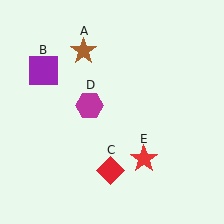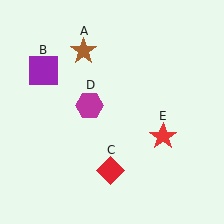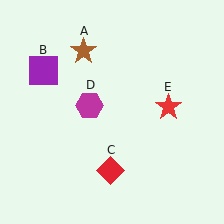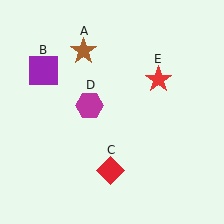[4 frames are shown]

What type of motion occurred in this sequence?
The red star (object E) rotated counterclockwise around the center of the scene.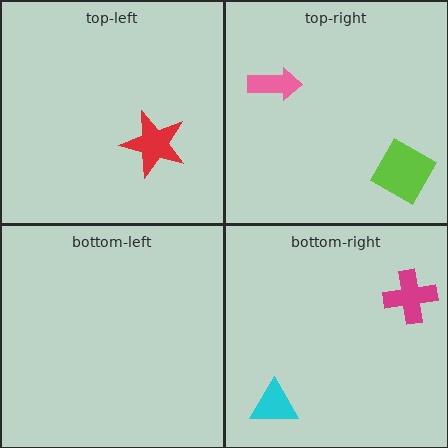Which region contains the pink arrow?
The top-right region.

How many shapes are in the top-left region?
1.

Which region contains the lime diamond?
The top-right region.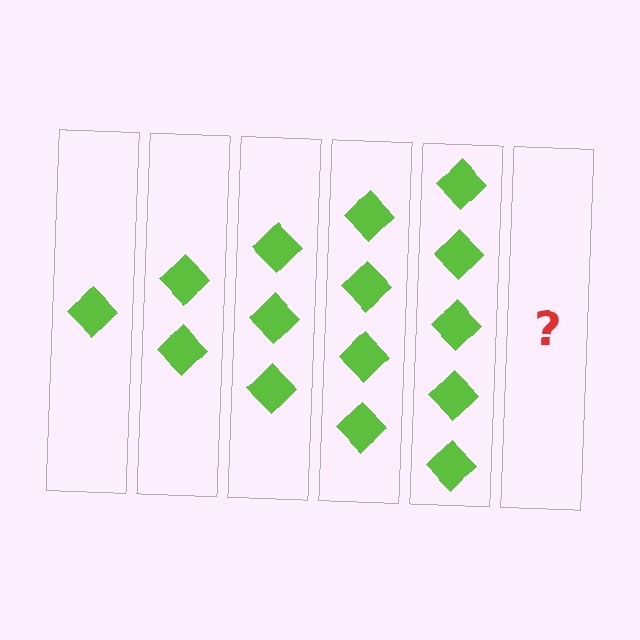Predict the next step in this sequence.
The next step is 6 diamonds.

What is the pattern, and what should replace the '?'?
The pattern is that each step adds one more diamond. The '?' should be 6 diamonds.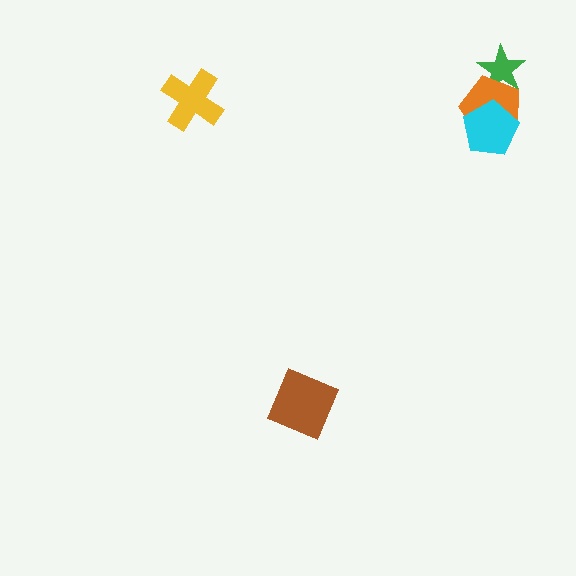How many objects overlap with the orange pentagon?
2 objects overlap with the orange pentagon.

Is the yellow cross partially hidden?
No, no other shape covers it.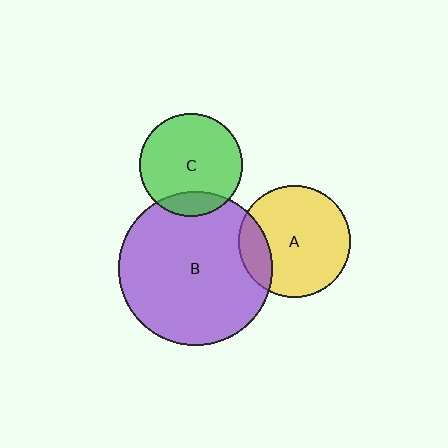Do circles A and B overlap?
Yes.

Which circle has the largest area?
Circle B (purple).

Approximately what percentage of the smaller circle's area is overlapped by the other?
Approximately 15%.